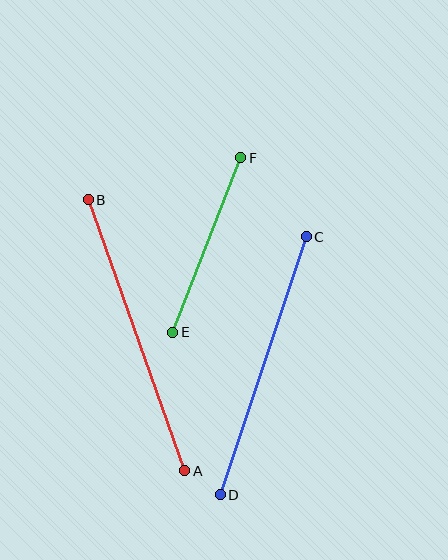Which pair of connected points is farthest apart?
Points A and B are farthest apart.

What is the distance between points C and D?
The distance is approximately 272 pixels.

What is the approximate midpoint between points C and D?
The midpoint is at approximately (263, 366) pixels.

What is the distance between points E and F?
The distance is approximately 187 pixels.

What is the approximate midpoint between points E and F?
The midpoint is at approximately (207, 245) pixels.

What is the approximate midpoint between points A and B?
The midpoint is at approximately (137, 335) pixels.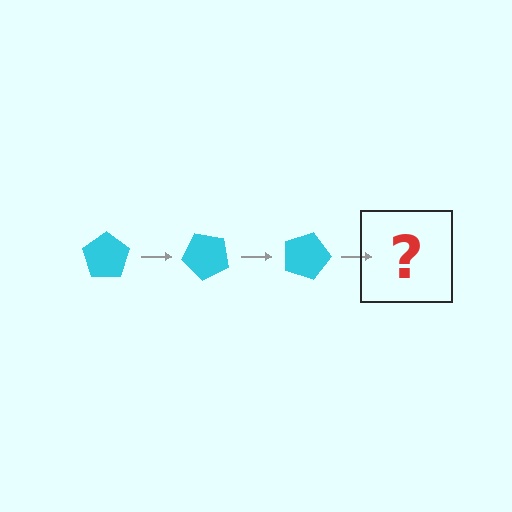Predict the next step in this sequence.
The next step is a cyan pentagon rotated 135 degrees.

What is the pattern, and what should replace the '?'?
The pattern is that the pentagon rotates 45 degrees each step. The '?' should be a cyan pentagon rotated 135 degrees.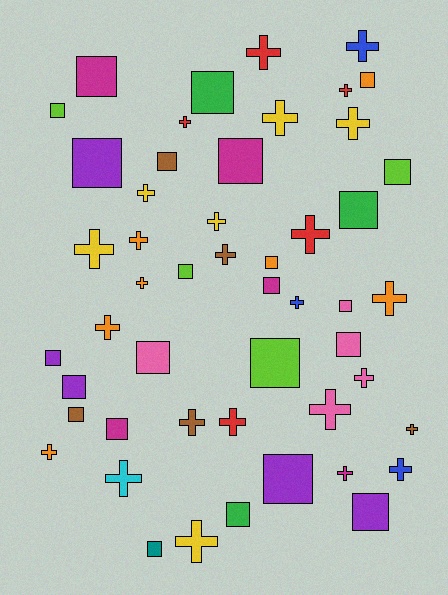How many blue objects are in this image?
There are 3 blue objects.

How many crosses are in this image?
There are 26 crosses.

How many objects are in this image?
There are 50 objects.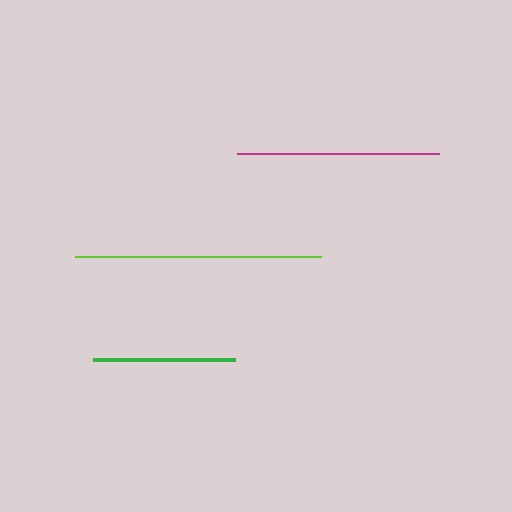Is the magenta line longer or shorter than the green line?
The magenta line is longer than the green line.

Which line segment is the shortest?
The green line is the shortest at approximately 142 pixels.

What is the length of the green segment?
The green segment is approximately 142 pixels long.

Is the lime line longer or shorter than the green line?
The lime line is longer than the green line.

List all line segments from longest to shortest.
From longest to shortest: lime, magenta, green.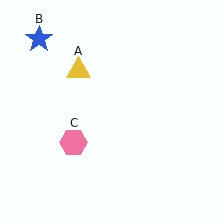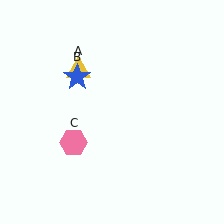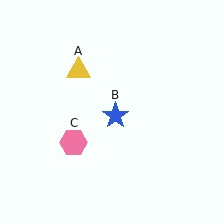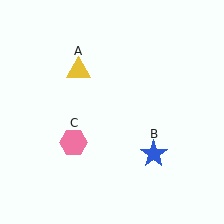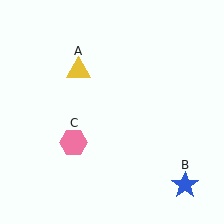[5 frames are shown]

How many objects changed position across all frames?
1 object changed position: blue star (object B).